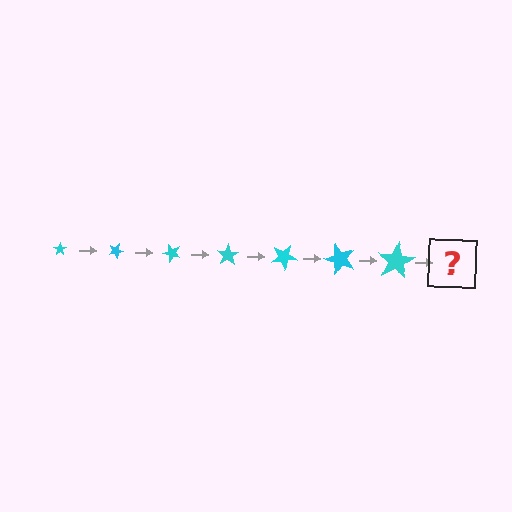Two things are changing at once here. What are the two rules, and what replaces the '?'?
The two rules are that the star grows larger each step and it rotates 25 degrees each step. The '?' should be a star, larger than the previous one and rotated 175 degrees from the start.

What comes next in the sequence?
The next element should be a star, larger than the previous one and rotated 175 degrees from the start.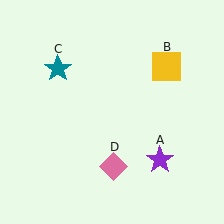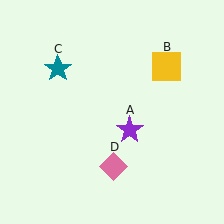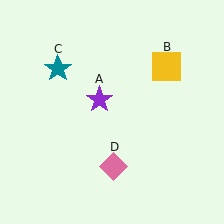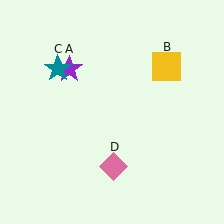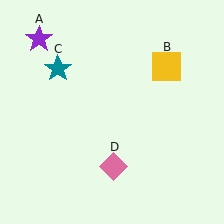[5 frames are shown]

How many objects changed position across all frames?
1 object changed position: purple star (object A).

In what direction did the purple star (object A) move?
The purple star (object A) moved up and to the left.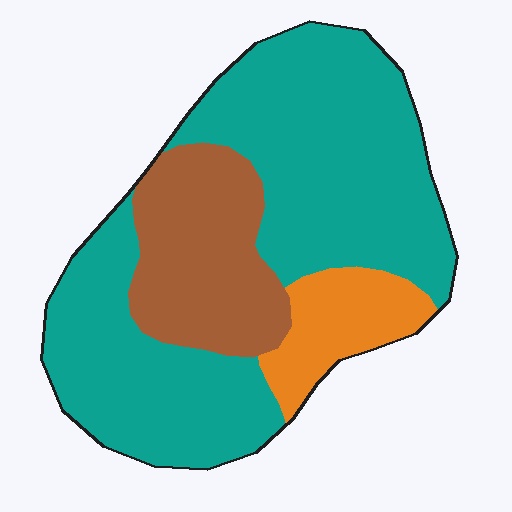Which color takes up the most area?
Teal, at roughly 65%.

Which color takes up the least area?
Orange, at roughly 10%.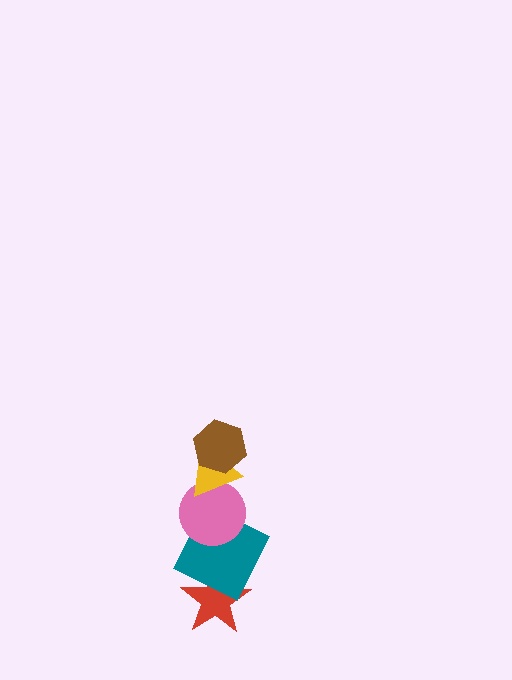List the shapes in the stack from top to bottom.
From top to bottom: the brown hexagon, the yellow triangle, the pink circle, the teal square, the red star.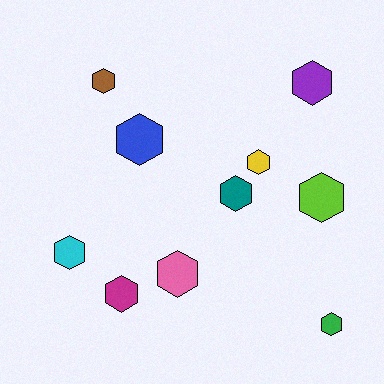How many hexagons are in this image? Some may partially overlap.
There are 10 hexagons.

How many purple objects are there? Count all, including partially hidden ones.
There is 1 purple object.